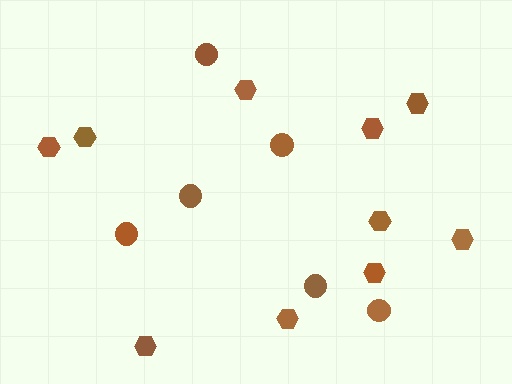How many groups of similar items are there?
There are 2 groups: one group of hexagons (10) and one group of circles (6).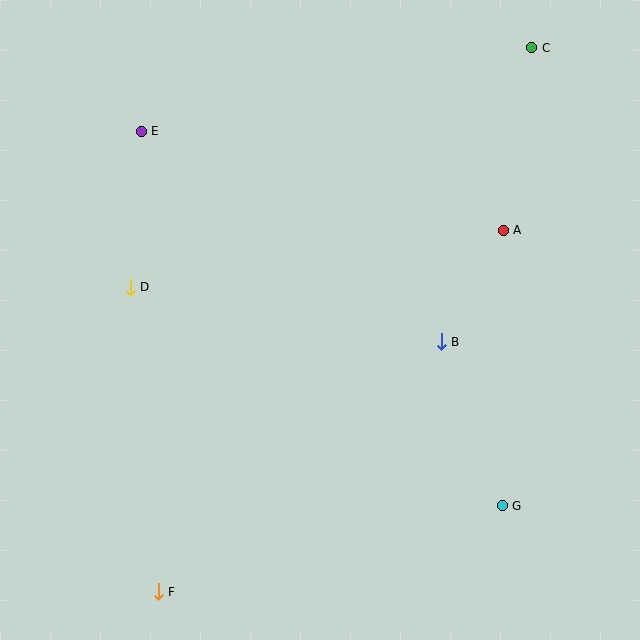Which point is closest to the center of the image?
Point B at (441, 342) is closest to the center.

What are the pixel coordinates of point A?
Point A is at (503, 230).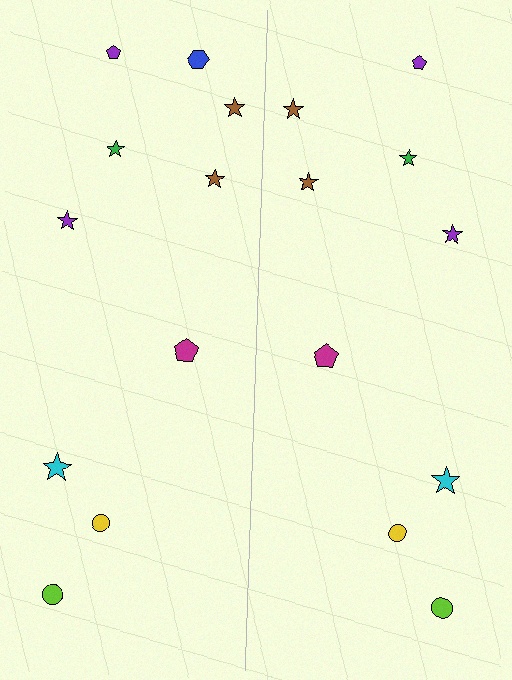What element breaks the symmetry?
A blue hexagon is missing from the right side.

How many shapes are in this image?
There are 19 shapes in this image.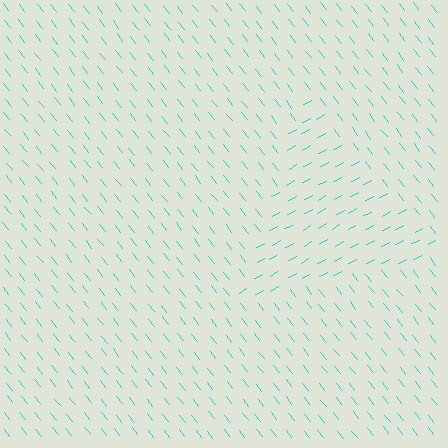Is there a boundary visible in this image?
Yes, there is a texture boundary formed by a change in line orientation.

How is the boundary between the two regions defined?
The boundary is defined purely by a change in line orientation (approximately 80 degrees difference). All lines are the same color and thickness.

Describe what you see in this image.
The image is filled with small cyan line segments. A triangle region in the image has lines oriented differently from the surrounding lines, creating a visible texture boundary.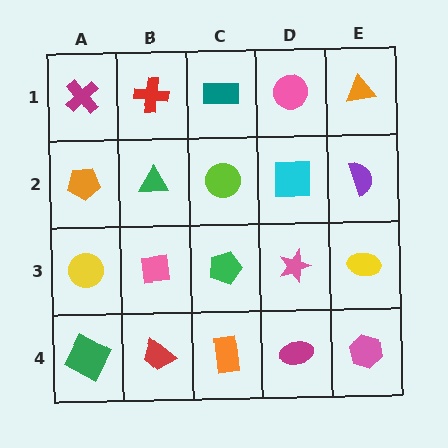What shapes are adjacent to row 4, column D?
A pink star (row 3, column D), an orange rectangle (row 4, column C), a pink hexagon (row 4, column E).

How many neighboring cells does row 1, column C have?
3.